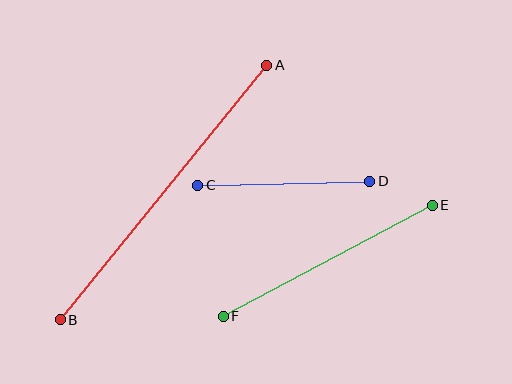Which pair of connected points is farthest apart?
Points A and B are farthest apart.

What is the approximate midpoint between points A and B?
The midpoint is at approximately (164, 193) pixels.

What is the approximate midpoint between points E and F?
The midpoint is at approximately (328, 261) pixels.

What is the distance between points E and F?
The distance is approximately 237 pixels.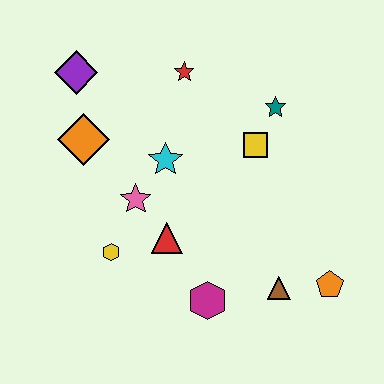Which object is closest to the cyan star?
The pink star is closest to the cyan star.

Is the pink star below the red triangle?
No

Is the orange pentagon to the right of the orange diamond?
Yes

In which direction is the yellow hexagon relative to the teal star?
The yellow hexagon is to the left of the teal star.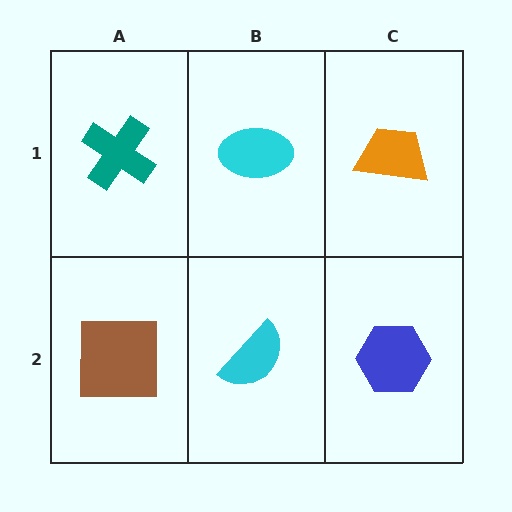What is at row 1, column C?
An orange trapezoid.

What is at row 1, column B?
A cyan ellipse.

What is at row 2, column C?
A blue hexagon.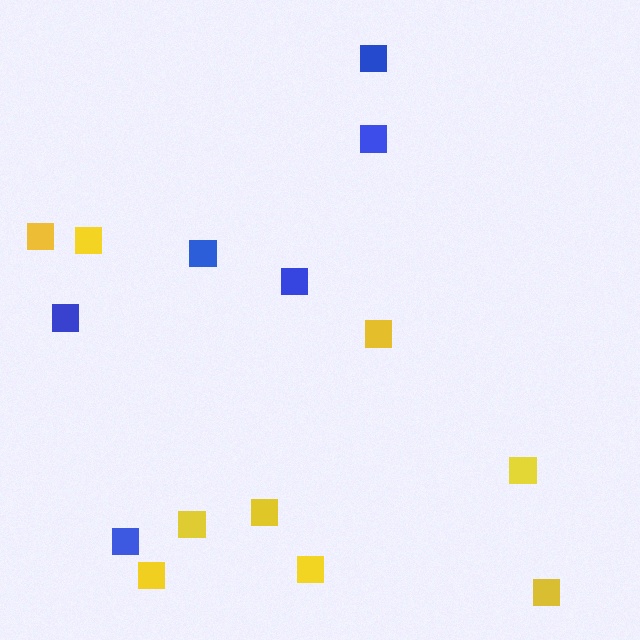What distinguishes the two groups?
There are 2 groups: one group of yellow squares (9) and one group of blue squares (6).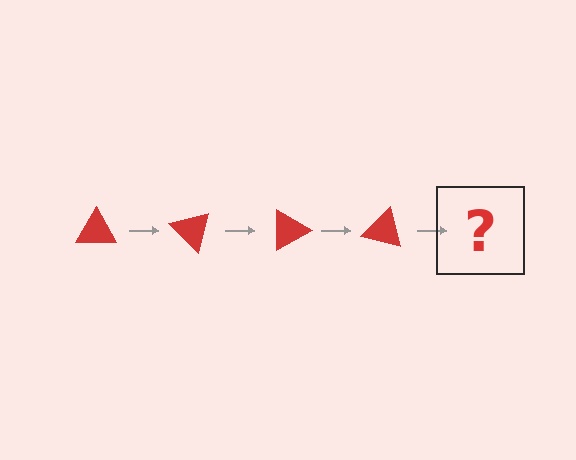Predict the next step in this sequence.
The next step is a red triangle rotated 180 degrees.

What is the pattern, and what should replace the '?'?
The pattern is that the triangle rotates 45 degrees each step. The '?' should be a red triangle rotated 180 degrees.